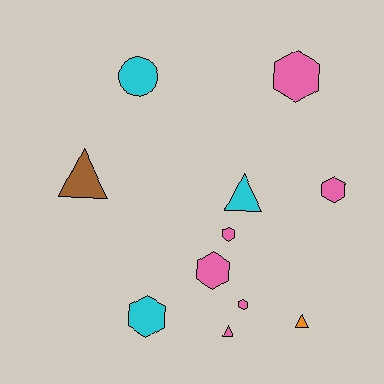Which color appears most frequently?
Pink, with 6 objects.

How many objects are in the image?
There are 11 objects.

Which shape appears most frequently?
Hexagon, with 6 objects.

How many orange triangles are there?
There is 1 orange triangle.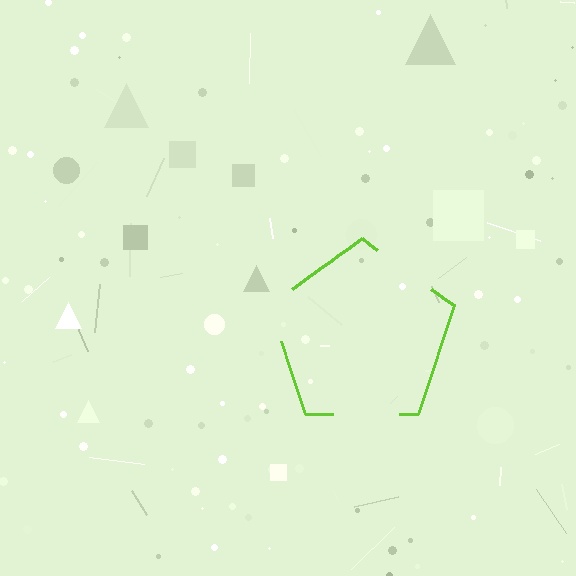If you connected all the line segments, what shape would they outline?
They would outline a pentagon.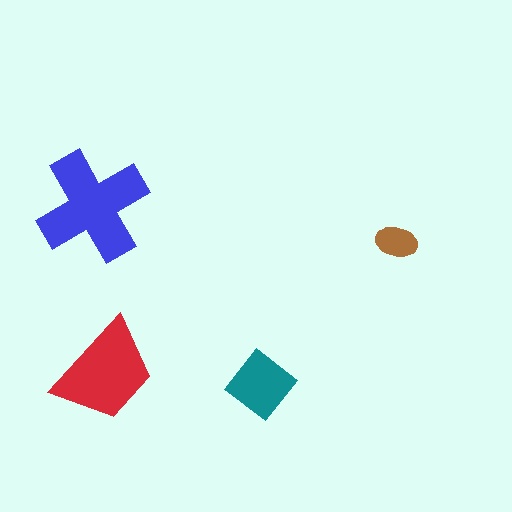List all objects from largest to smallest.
The blue cross, the red trapezoid, the teal diamond, the brown ellipse.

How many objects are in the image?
There are 4 objects in the image.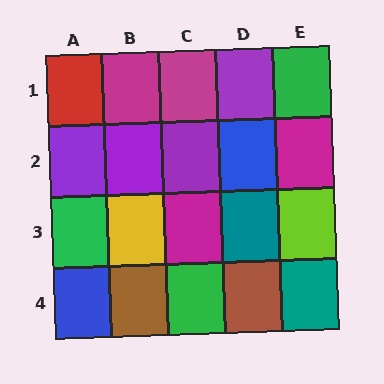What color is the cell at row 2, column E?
Magenta.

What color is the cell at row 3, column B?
Yellow.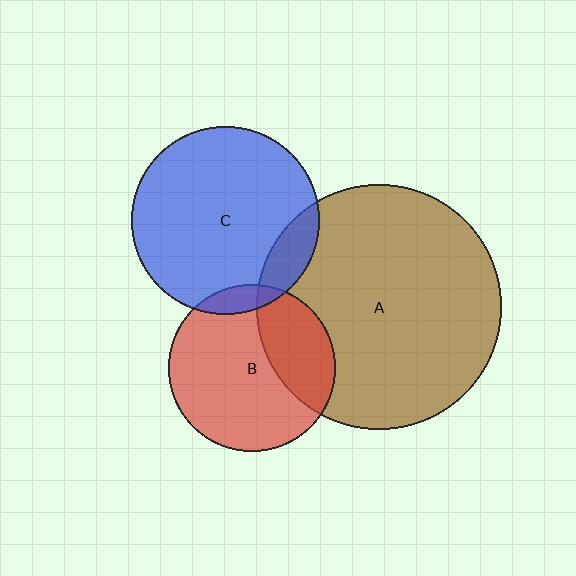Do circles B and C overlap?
Yes.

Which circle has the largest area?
Circle A (brown).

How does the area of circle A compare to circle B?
Approximately 2.2 times.